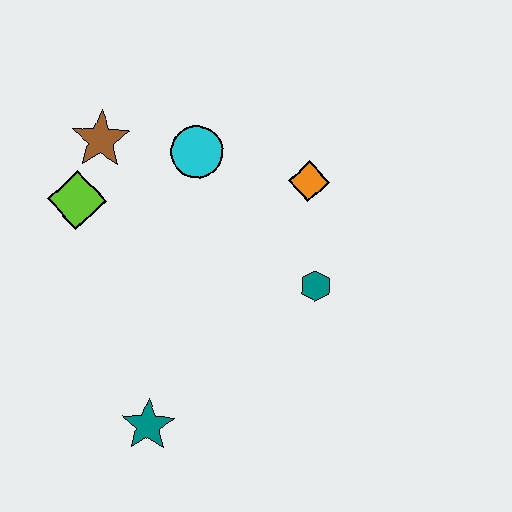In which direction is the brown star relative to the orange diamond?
The brown star is to the left of the orange diamond.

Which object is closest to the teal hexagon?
The orange diamond is closest to the teal hexagon.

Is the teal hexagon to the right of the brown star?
Yes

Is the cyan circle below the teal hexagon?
No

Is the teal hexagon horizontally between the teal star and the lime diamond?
No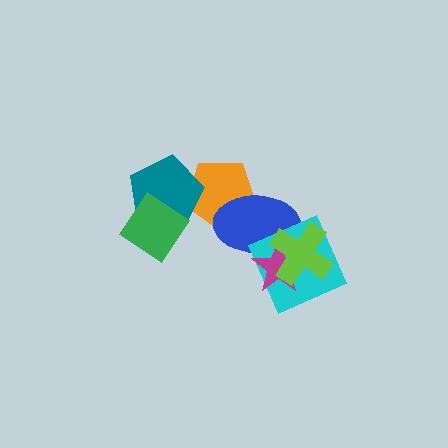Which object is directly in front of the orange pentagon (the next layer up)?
The teal pentagon is directly in front of the orange pentagon.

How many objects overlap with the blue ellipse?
4 objects overlap with the blue ellipse.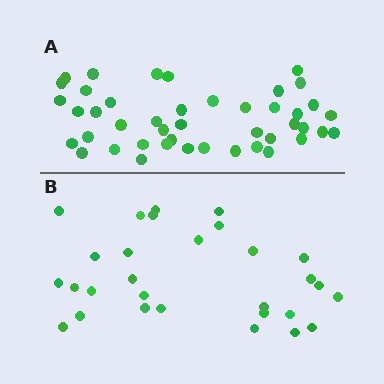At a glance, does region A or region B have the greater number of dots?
Region A (the top region) has more dots.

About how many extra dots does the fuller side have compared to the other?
Region A has approximately 15 more dots than region B.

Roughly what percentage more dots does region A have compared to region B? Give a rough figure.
About 50% more.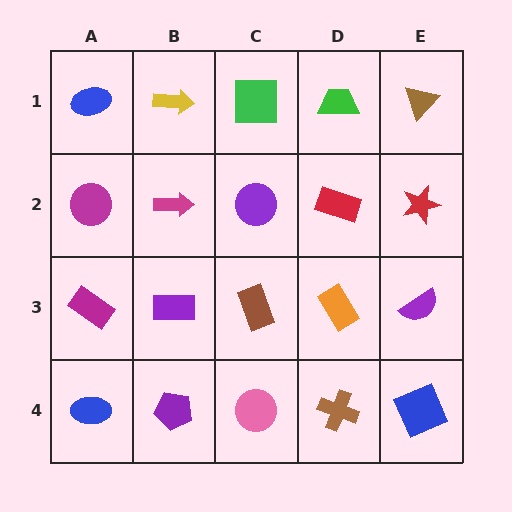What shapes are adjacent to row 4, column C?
A brown rectangle (row 3, column C), a purple pentagon (row 4, column B), a brown cross (row 4, column D).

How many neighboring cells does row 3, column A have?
3.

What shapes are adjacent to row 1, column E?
A red star (row 2, column E), a green trapezoid (row 1, column D).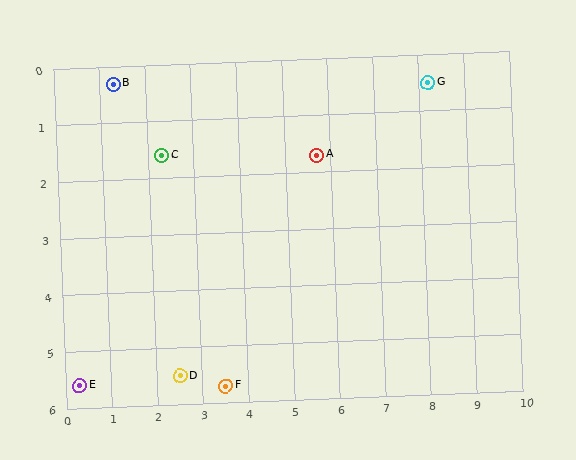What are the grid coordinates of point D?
Point D is at approximately (2.5, 5.5).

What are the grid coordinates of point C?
Point C is at approximately (2.3, 1.6).